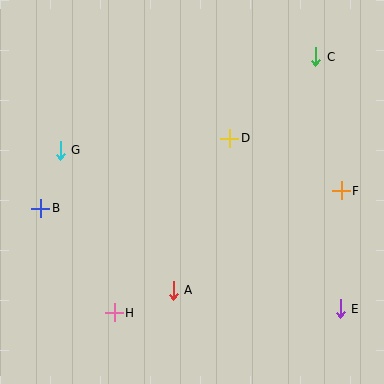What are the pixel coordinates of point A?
Point A is at (173, 290).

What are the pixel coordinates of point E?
Point E is at (340, 309).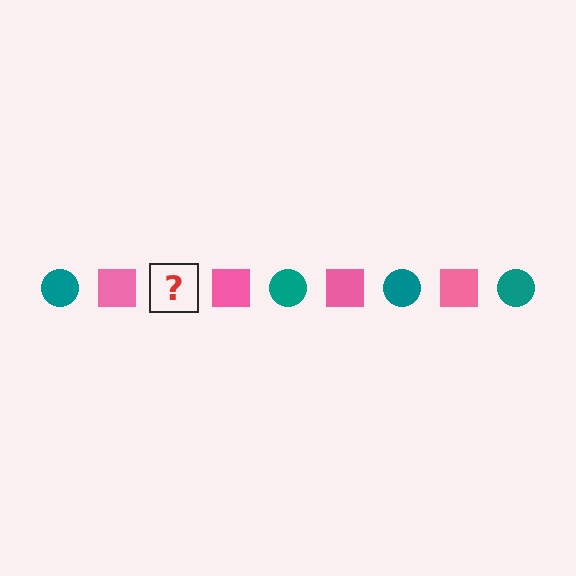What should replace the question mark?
The question mark should be replaced with a teal circle.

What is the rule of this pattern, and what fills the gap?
The rule is that the pattern alternates between teal circle and pink square. The gap should be filled with a teal circle.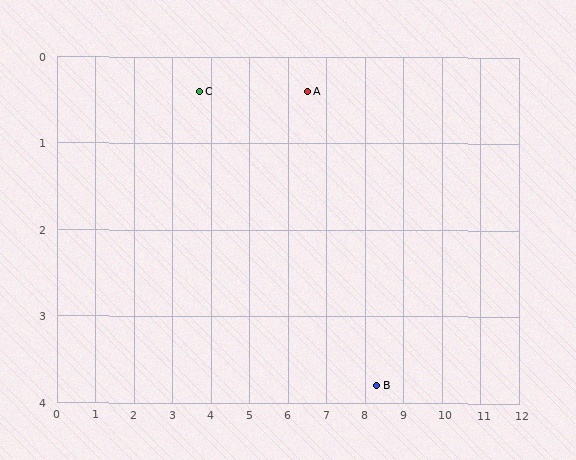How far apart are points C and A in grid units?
Points C and A are about 2.8 grid units apart.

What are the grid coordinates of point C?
Point C is at approximately (3.7, 0.4).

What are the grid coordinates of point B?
Point B is at approximately (8.3, 3.8).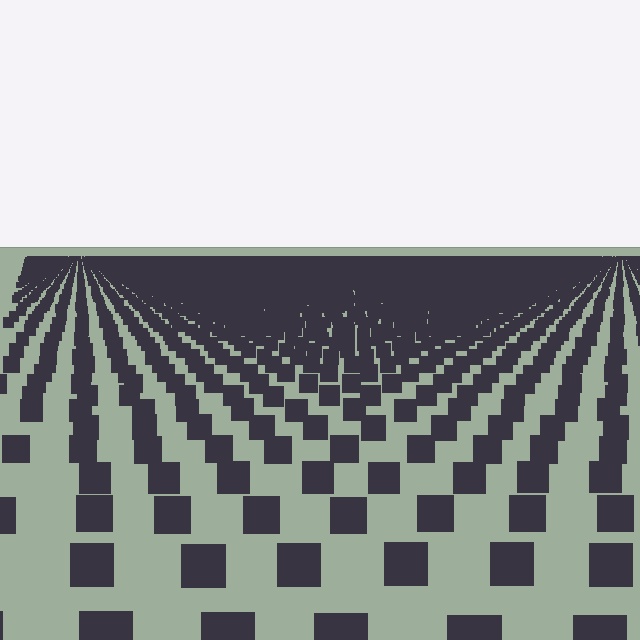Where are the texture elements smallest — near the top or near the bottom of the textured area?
Near the top.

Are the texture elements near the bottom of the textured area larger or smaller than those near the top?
Larger. Near the bottom, elements are closer to the viewer and appear at a bigger on-screen size.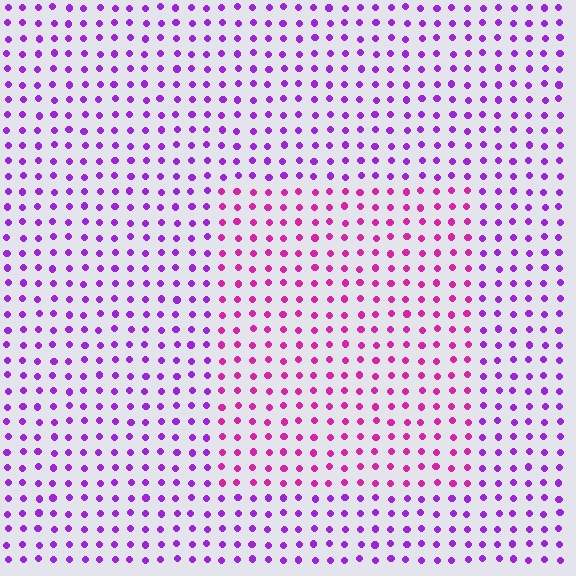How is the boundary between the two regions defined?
The boundary is defined purely by a slight shift in hue (about 36 degrees). Spacing, size, and orientation are identical on both sides.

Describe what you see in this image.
The image is filled with small purple elements in a uniform arrangement. A rectangle-shaped region is visible where the elements are tinted to a slightly different hue, forming a subtle color boundary.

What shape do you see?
I see a rectangle.